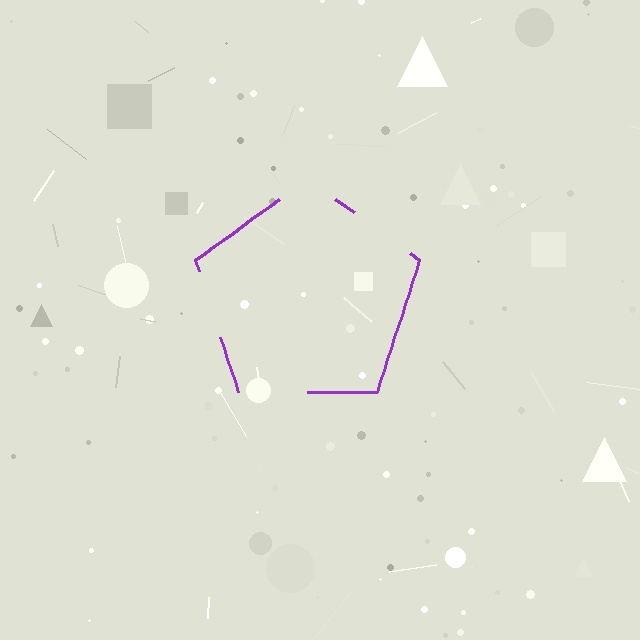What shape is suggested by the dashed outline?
The dashed outline suggests a pentagon.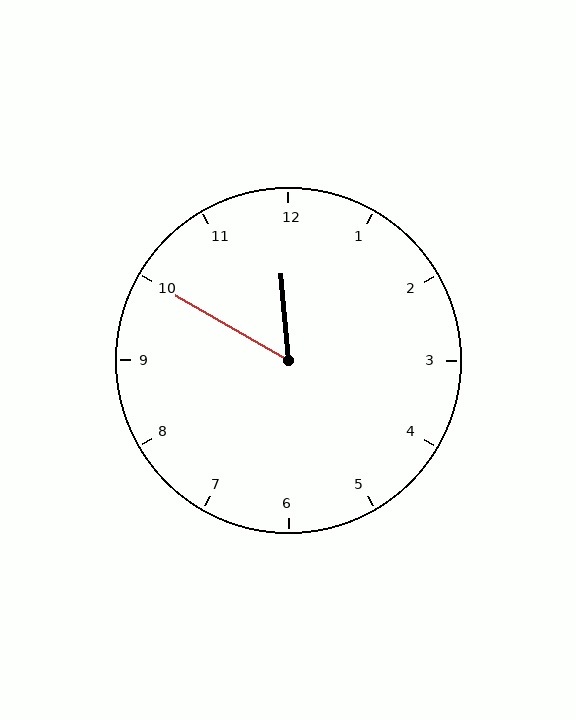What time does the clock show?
11:50.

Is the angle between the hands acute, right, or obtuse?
It is acute.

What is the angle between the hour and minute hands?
Approximately 55 degrees.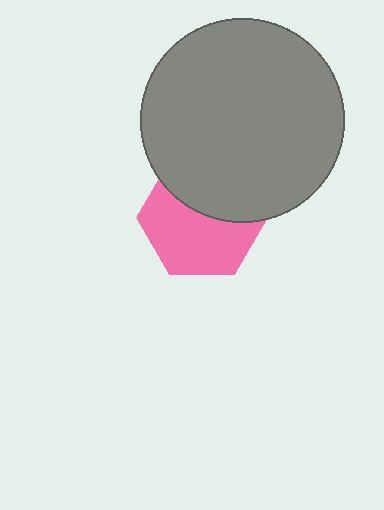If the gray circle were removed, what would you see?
You would see the complete pink hexagon.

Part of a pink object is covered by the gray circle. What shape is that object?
It is a hexagon.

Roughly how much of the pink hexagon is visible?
About half of it is visible (roughly 59%).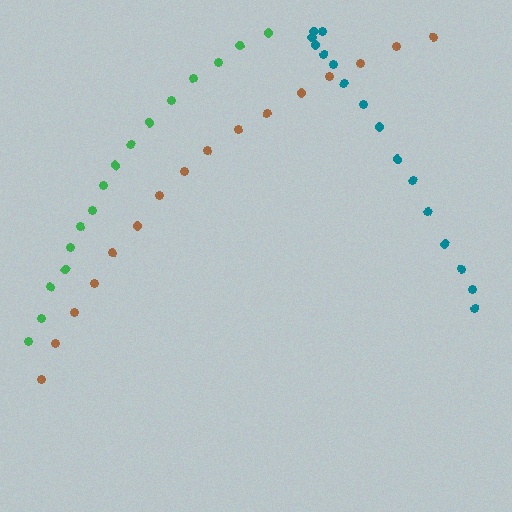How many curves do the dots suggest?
There are 3 distinct paths.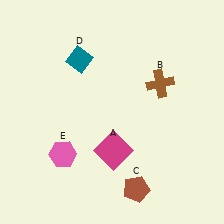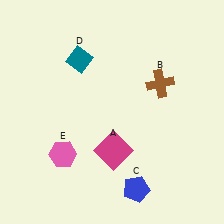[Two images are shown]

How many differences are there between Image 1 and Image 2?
There is 1 difference between the two images.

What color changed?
The pentagon (C) changed from brown in Image 1 to blue in Image 2.